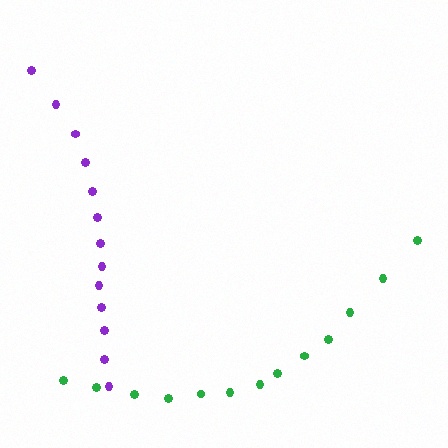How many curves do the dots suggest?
There are 2 distinct paths.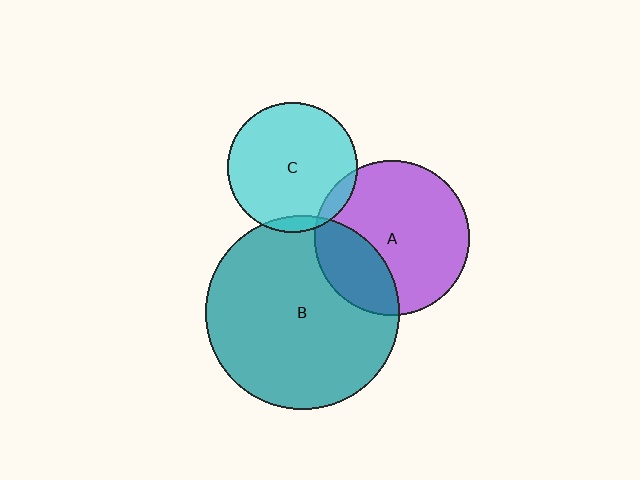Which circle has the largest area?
Circle B (teal).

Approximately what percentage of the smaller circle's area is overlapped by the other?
Approximately 30%.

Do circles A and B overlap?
Yes.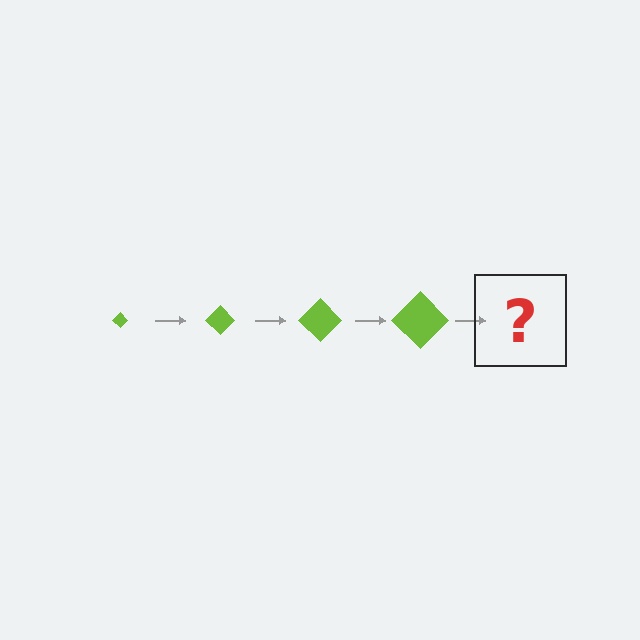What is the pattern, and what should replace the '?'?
The pattern is that the diamond gets progressively larger each step. The '?' should be a lime diamond, larger than the previous one.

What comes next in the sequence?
The next element should be a lime diamond, larger than the previous one.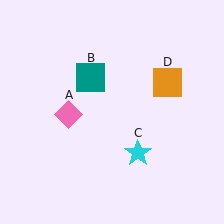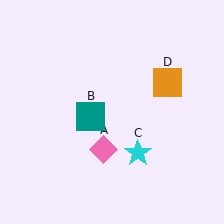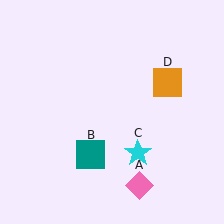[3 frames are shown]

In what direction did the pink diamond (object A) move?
The pink diamond (object A) moved down and to the right.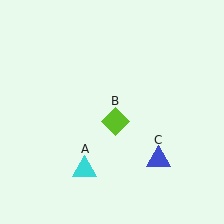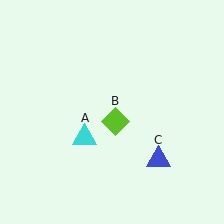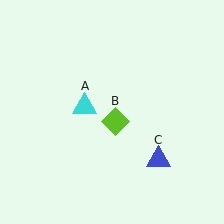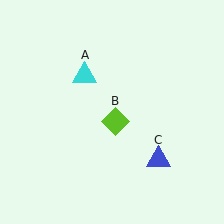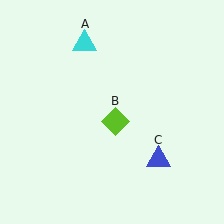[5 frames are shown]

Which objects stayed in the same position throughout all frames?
Lime diamond (object B) and blue triangle (object C) remained stationary.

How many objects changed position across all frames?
1 object changed position: cyan triangle (object A).